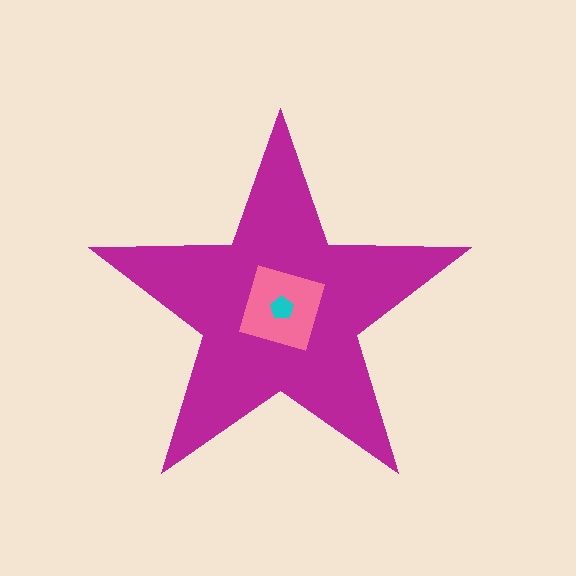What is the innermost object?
The cyan pentagon.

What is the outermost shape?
The magenta star.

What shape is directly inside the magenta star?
The pink diamond.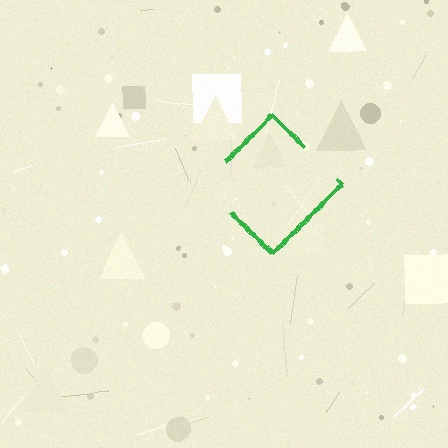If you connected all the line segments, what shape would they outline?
They would outline a diamond.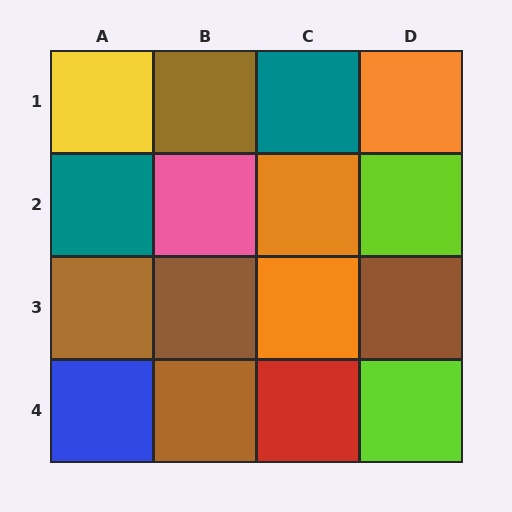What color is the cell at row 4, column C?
Red.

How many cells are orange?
3 cells are orange.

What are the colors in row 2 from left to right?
Teal, pink, orange, lime.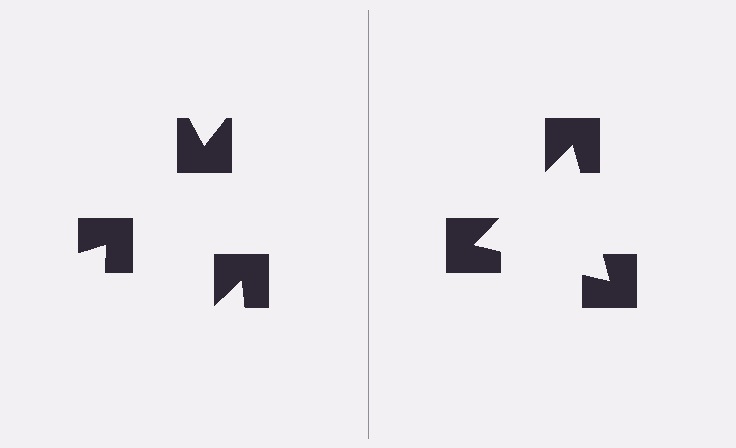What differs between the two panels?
The notched squares are positioned identically on both sides; only the wedge orientations differ. On the right they align to a triangle; on the left they are misaligned.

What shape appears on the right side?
An illusory triangle.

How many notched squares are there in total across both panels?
6 — 3 on each side.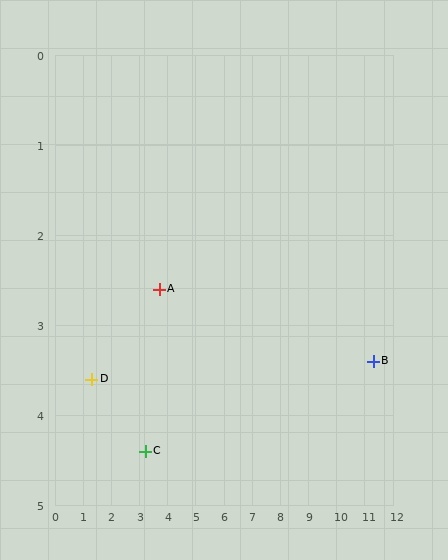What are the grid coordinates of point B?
Point B is at approximately (11.3, 3.4).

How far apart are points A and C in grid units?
Points A and C are about 1.9 grid units apart.